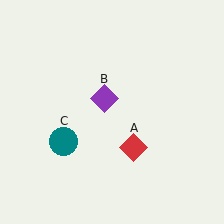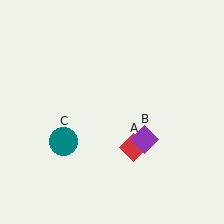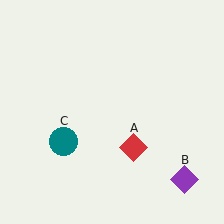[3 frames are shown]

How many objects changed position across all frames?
1 object changed position: purple diamond (object B).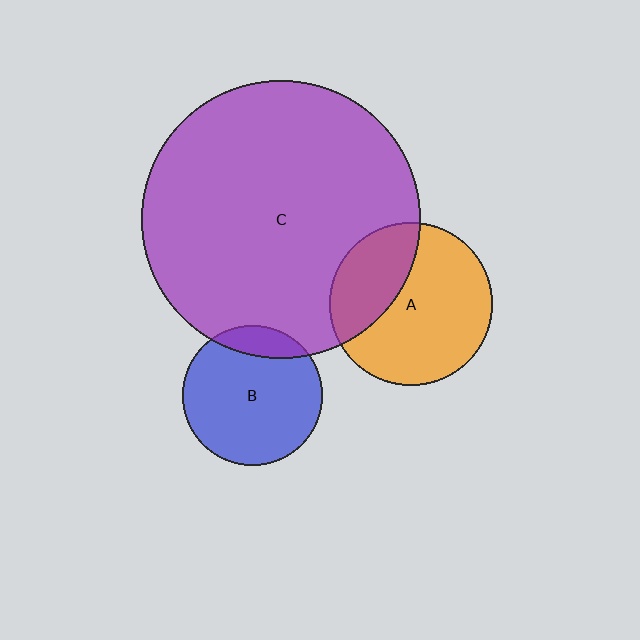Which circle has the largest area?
Circle C (purple).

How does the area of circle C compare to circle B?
Approximately 4.0 times.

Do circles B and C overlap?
Yes.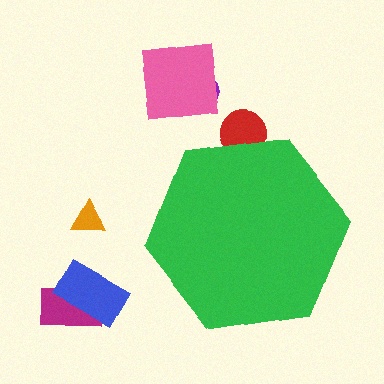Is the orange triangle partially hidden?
No, the orange triangle is fully visible.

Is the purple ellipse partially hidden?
No, the purple ellipse is fully visible.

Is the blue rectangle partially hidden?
No, the blue rectangle is fully visible.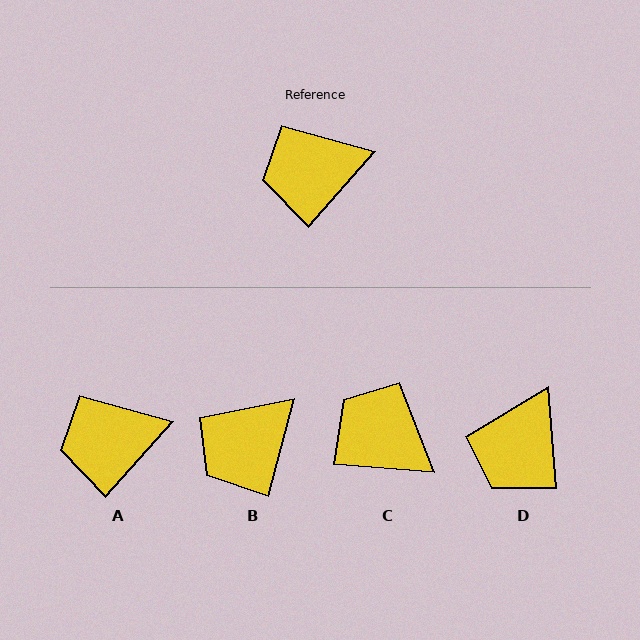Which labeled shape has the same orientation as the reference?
A.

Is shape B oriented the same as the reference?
No, it is off by about 26 degrees.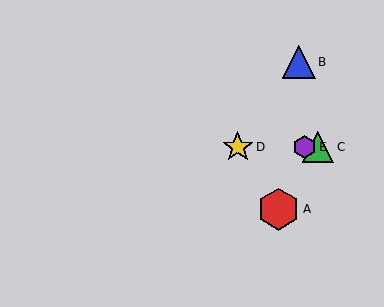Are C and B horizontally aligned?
No, C is at y≈147 and B is at y≈62.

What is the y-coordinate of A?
Object A is at y≈209.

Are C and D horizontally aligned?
Yes, both are at y≈147.